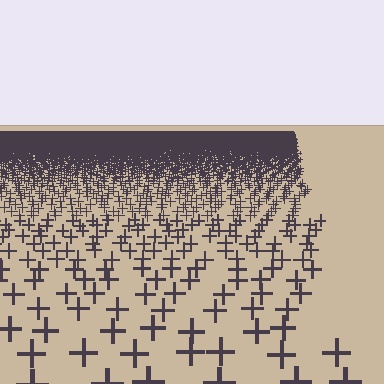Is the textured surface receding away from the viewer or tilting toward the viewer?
The surface is receding away from the viewer. Texture elements get smaller and denser toward the top.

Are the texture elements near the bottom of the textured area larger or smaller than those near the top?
Larger. Near the bottom, elements are closer to the viewer and appear at a bigger on-screen size.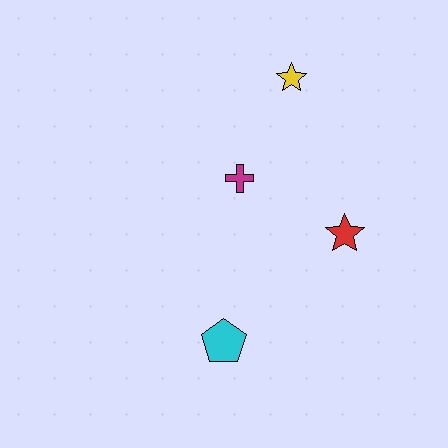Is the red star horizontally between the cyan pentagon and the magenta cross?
No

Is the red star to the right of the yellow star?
Yes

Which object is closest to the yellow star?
The magenta cross is closest to the yellow star.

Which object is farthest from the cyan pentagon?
The yellow star is farthest from the cyan pentagon.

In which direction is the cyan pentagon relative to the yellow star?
The cyan pentagon is below the yellow star.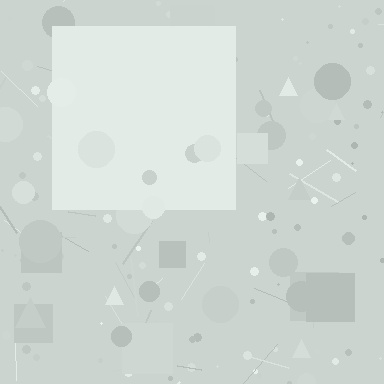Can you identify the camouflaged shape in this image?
The camouflaged shape is a square.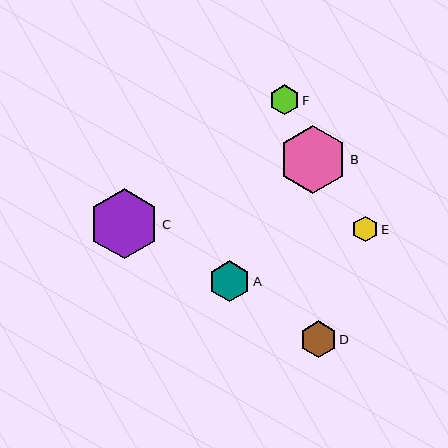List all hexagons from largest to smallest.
From largest to smallest: C, B, A, D, F, E.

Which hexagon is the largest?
Hexagon C is the largest with a size of approximately 71 pixels.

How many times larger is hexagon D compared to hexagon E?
Hexagon D is approximately 1.4 times the size of hexagon E.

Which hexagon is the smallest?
Hexagon E is the smallest with a size of approximately 26 pixels.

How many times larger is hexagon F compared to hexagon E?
Hexagon F is approximately 1.2 times the size of hexagon E.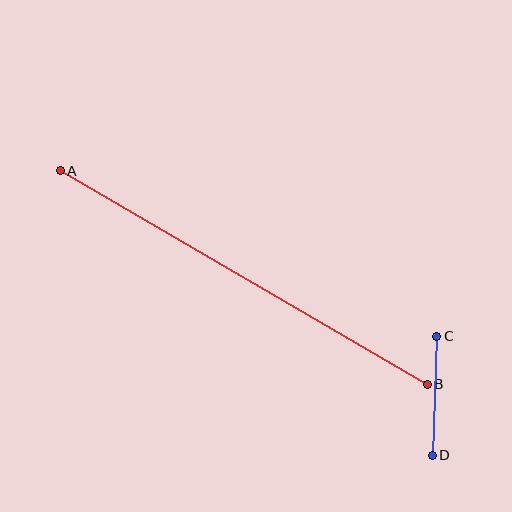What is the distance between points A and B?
The distance is approximately 425 pixels.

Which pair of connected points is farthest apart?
Points A and B are farthest apart.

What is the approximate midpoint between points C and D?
The midpoint is at approximately (435, 396) pixels.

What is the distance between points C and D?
The distance is approximately 119 pixels.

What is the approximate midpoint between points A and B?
The midpoint is at approximately (244, 278) pixels.